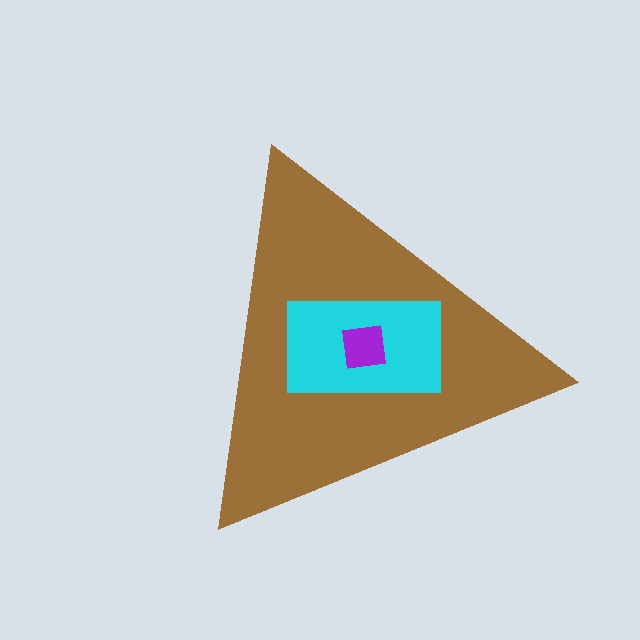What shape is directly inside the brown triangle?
The cyan rectangle.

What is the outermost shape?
The brown triangle.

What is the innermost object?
The purple square.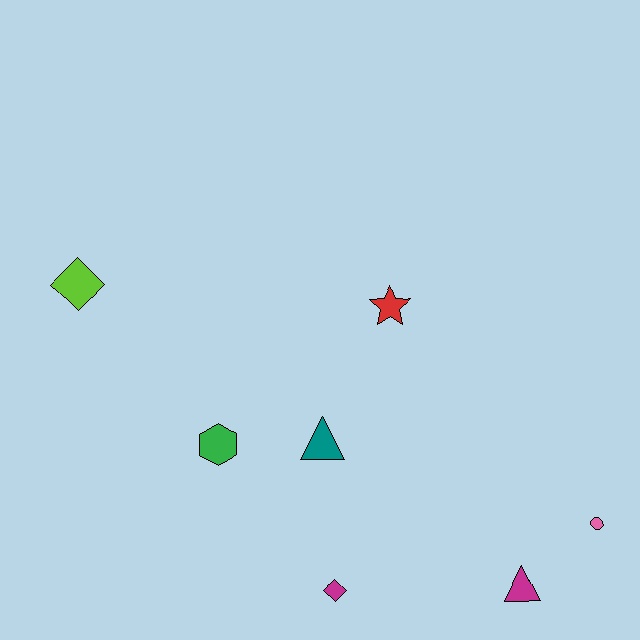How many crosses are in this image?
There are no crosses.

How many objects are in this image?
There are 7 objects.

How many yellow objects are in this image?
There are no yellow objects.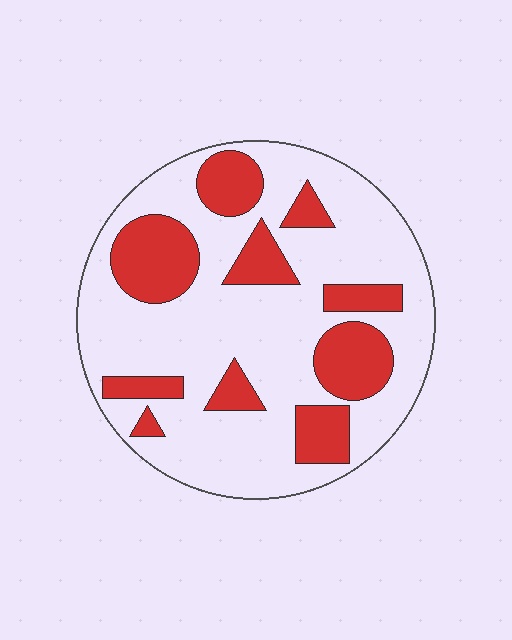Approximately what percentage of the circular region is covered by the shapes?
Approximately 30%.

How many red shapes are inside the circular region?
10.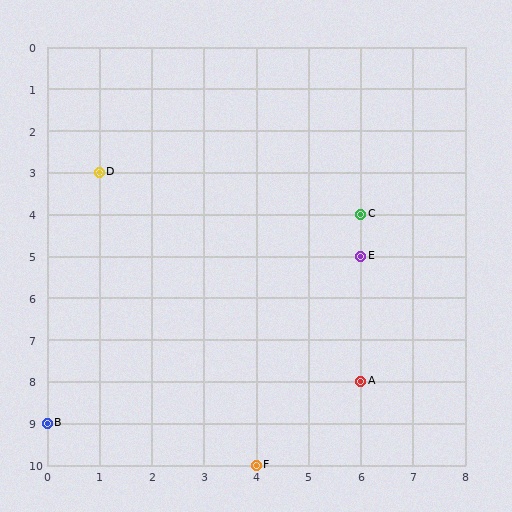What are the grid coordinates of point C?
Point C is at grid coordinates (6, 4).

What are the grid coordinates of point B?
Point B is at grid coordinates (0, 9).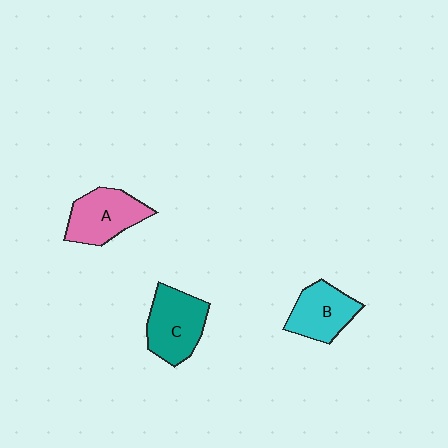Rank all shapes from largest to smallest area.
From largest to smallest: C (teal), A (pink), B (cyan).